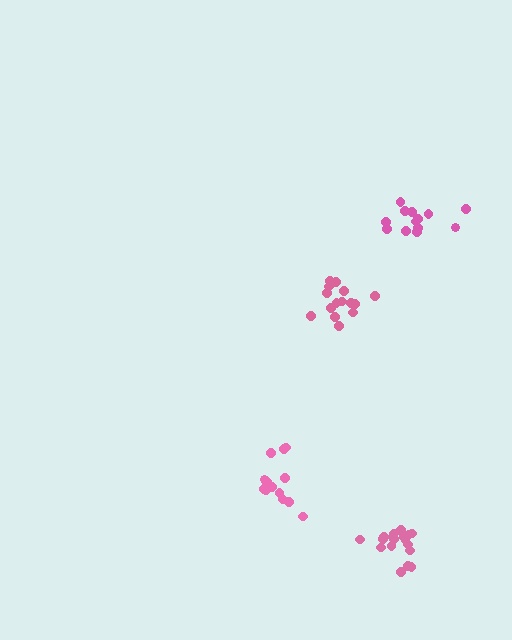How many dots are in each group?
Group 1: 14 dots, Group 2: 15 dots, Group 3: 13 dots, Group 4: 18 dots (60 total).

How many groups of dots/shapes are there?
There are 4 groups.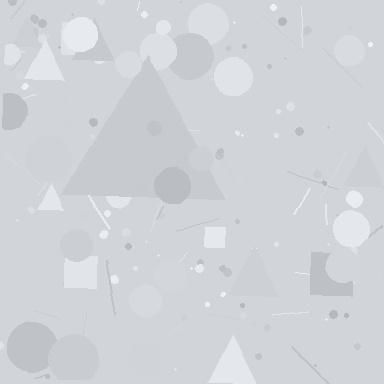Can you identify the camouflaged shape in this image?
The camouflaged shape is a triangle.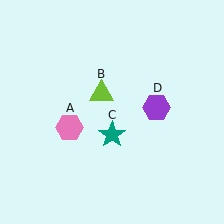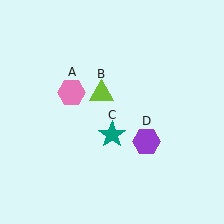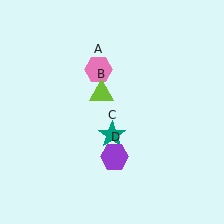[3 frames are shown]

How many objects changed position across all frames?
2 objects changed position: pink hexagon (object A), purple hexagon (object D).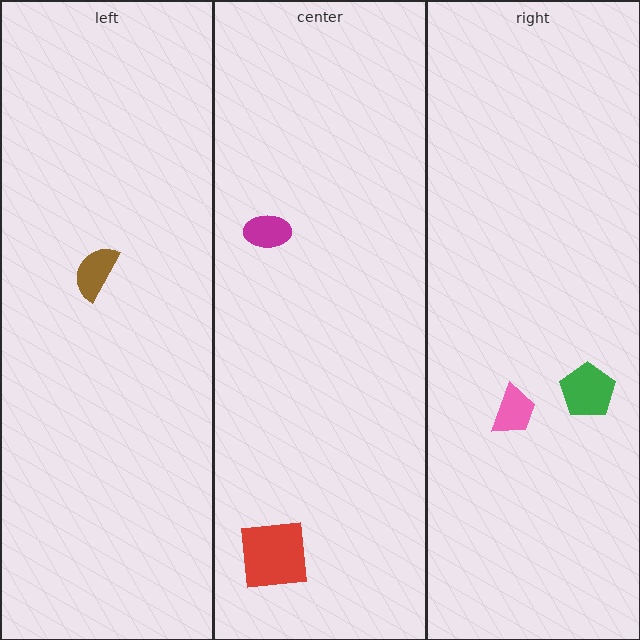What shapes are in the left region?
The brown semicircle.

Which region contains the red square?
The center region.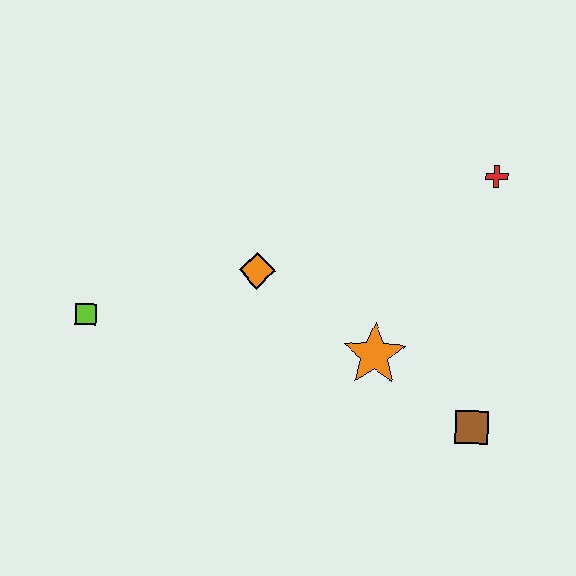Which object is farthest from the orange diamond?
The brown square is farthest from the orange diamond.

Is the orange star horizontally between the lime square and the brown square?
Yes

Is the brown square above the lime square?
No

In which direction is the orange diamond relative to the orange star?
The orange diamond is to the left of the orange star.